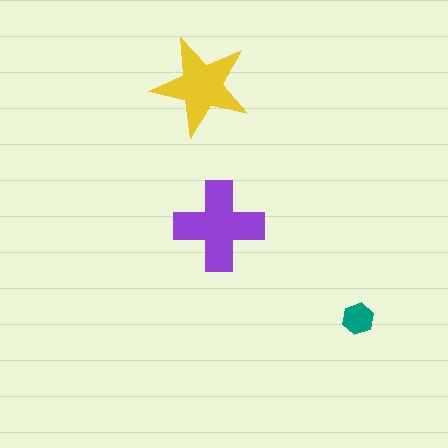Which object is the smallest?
The teal hexagon.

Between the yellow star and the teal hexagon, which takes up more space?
The yellow star.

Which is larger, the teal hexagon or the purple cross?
The purple cross.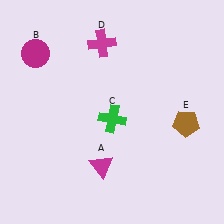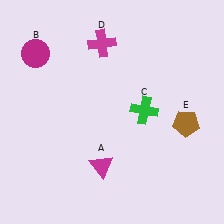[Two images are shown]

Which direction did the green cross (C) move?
The green cross (C) moved right.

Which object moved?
The green cross (C) moved right.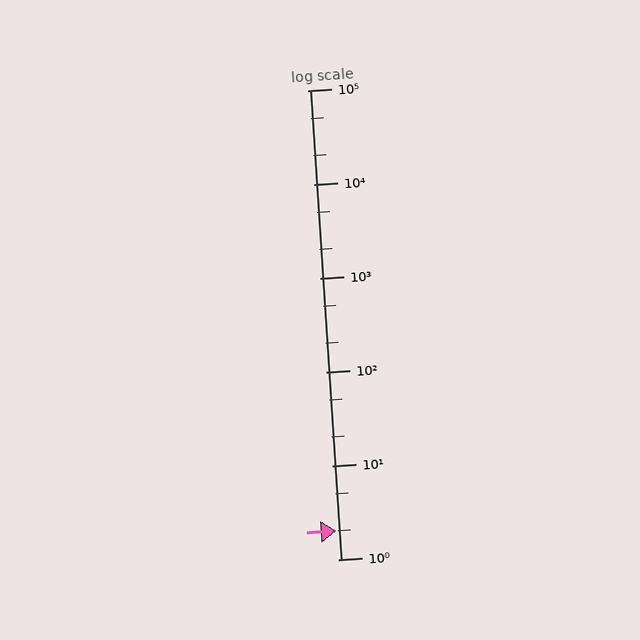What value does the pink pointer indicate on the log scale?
The pointer indicates approximately 2.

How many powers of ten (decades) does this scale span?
The scale spans 5 decades, from 1 to 100000.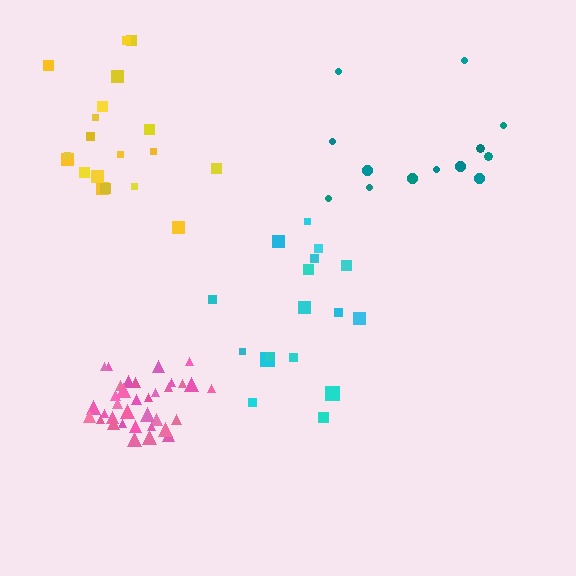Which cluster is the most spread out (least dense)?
Teal.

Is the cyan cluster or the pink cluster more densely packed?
Pink.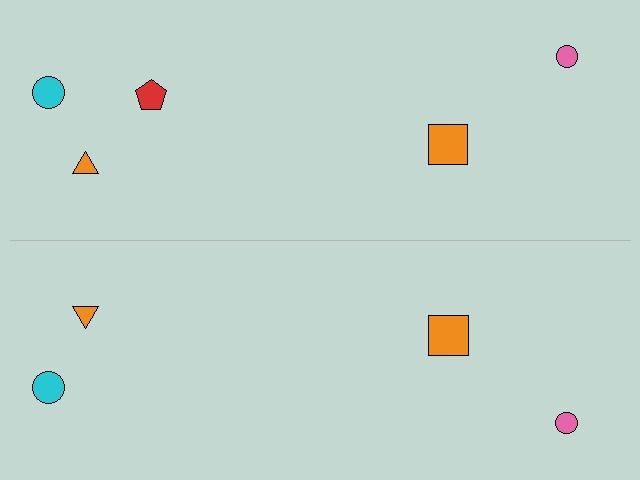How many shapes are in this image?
There are 9 shapes in this image.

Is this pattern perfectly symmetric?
No, the pattern is not perfectly symmetric. A red pentagon is missing from the bottom side.